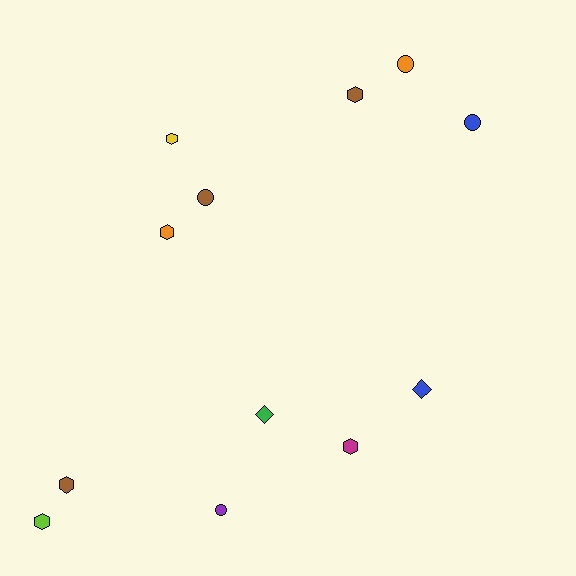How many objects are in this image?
There are 12 objects.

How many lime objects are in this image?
There is 1 lime object.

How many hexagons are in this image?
There are 6 hexagons.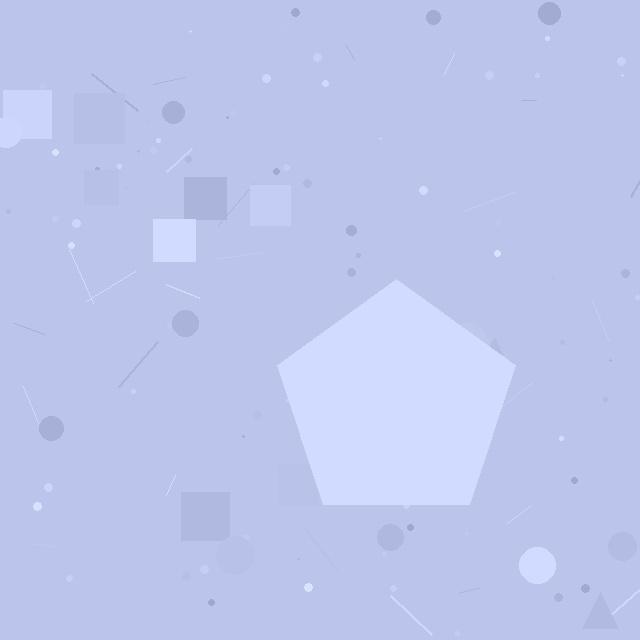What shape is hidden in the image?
A pentagon is hidden in the image.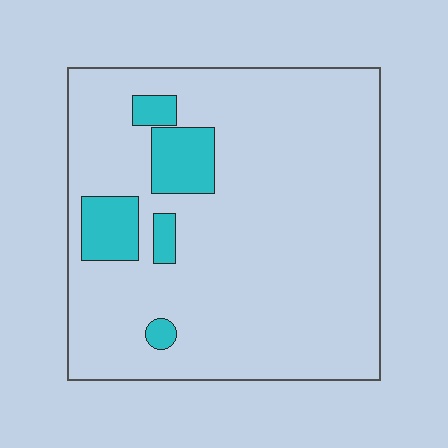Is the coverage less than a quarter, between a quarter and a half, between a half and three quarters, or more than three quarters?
Less than a quarter.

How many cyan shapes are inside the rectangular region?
5.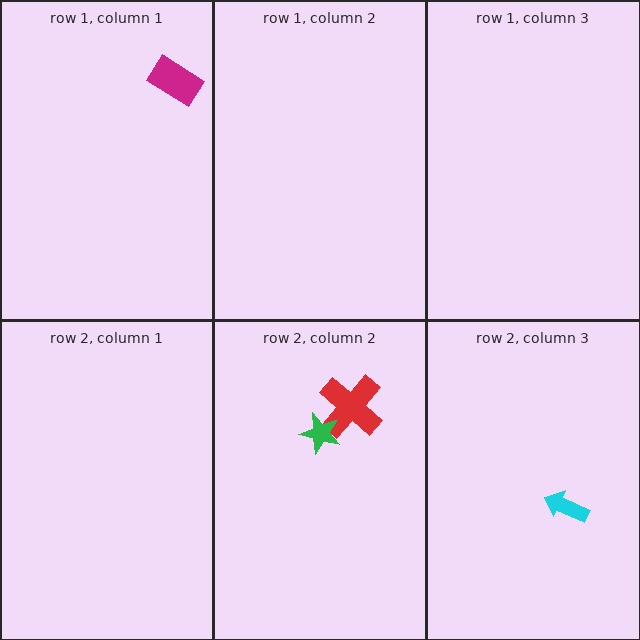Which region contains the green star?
The row 2, column 2 region.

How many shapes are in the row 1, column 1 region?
1.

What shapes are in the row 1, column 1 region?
The magenta rectangle.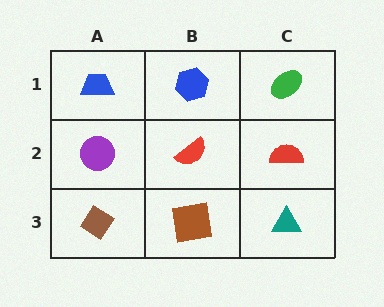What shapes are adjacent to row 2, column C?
A green ellipse (row 1, column C), a teal triangle (row 3, column C), a red semicircle (row 2, column B).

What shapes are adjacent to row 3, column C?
A red semicircle (row 2, column C), a brown square (row 3, column B).